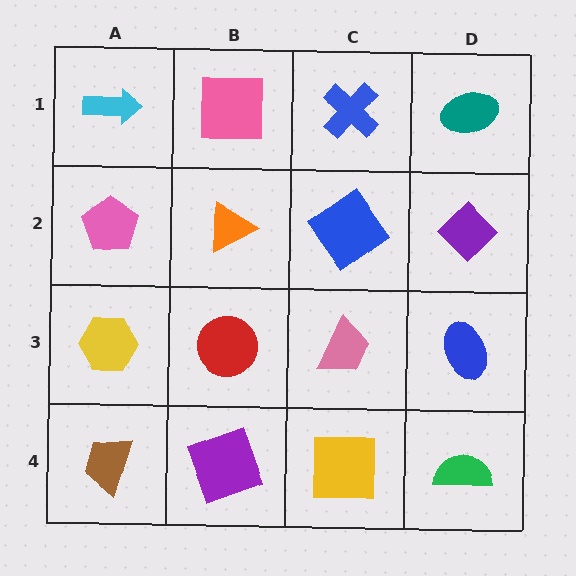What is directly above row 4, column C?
A pink trapezoid.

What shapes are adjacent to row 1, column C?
A blue diamond (row 2, column C), a pink square (row 1, column B), a teal ellipse (row 1, column D).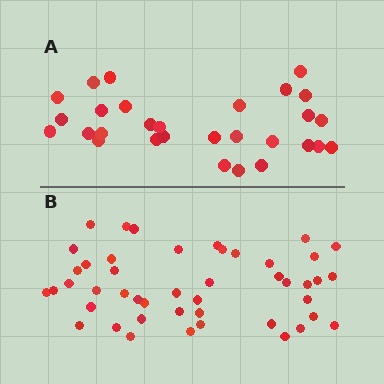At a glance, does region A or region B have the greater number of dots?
Region B (the bottom region) has more dots.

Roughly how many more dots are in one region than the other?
Region B has approximately 15 more dots than region A.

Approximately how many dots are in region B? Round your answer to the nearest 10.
About 50 dots. (The exact count is 46, which rounds to 50.)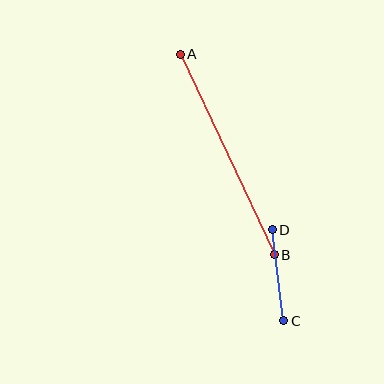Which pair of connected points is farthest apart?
Points A and B are farthest apart.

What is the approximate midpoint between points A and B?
The midpoint is at approximately (227, 154) pixels.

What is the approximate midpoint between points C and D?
The midpoint is at approximately (278, 275) pixels.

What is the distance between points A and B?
The distance is approximately 221 pixels.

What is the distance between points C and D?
The distance is approximately 92 pixels.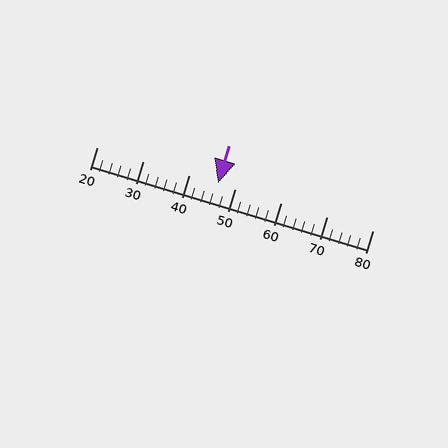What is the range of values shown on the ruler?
The ruler shows values from 20 to 80.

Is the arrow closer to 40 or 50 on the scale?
The arrow is closer to 50.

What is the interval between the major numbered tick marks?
The major tick marks are spaced 10 units apart.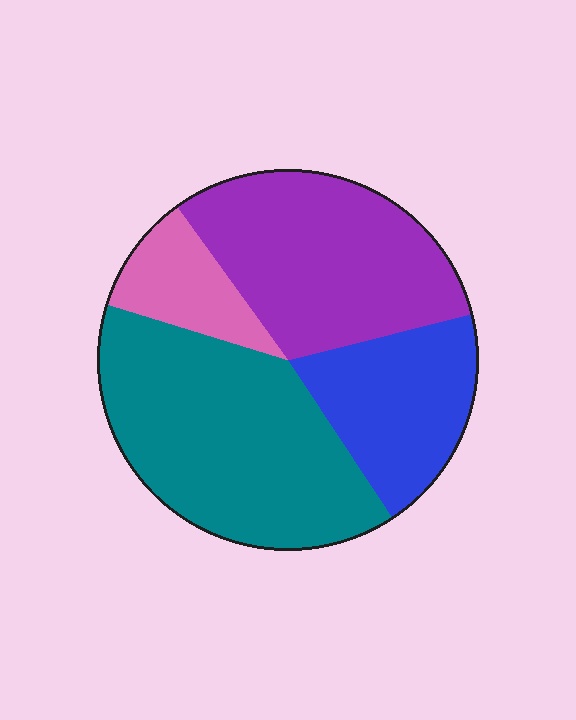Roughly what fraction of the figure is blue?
Blue takes up about one fifth (1/5) of the figure.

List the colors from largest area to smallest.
From largest to smallest: teal, purple, blue, pink.